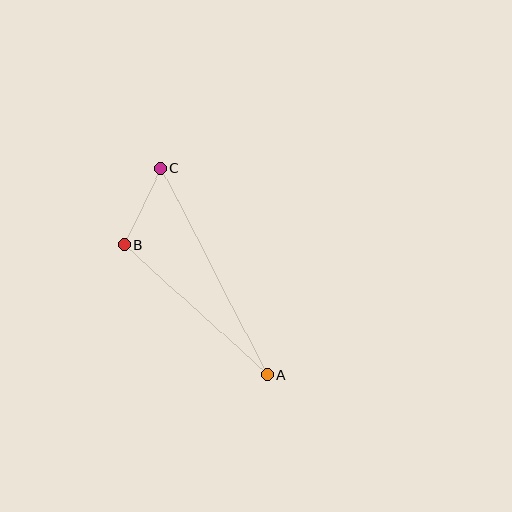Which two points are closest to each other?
Points B and C are closest to each other.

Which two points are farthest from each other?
Points A and C are farthest from each other.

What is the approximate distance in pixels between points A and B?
The distance between A and B is approximately 193 pixels.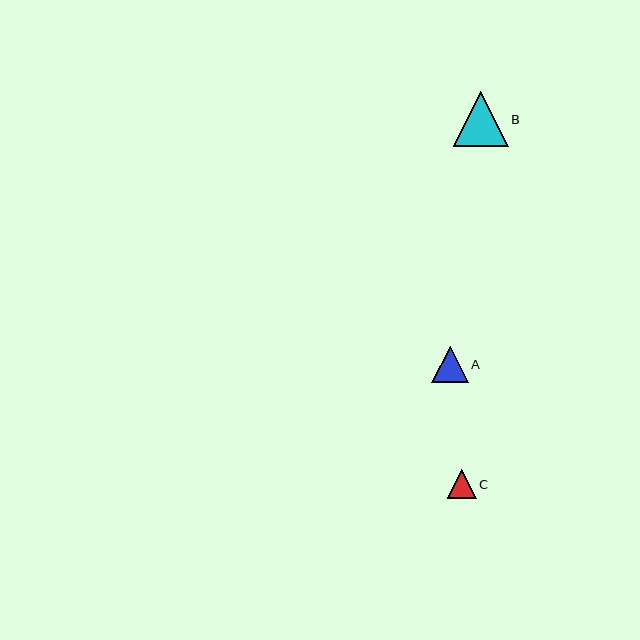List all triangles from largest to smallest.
From largest to smallest: B, A, C.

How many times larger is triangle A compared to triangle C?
Triangle A is approximately 1.2 times the size of triangle C.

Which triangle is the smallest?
Triangle C is the smallest with a size of approximately 29 pixels.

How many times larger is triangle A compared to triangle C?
Triangle A is approximately 1.2 times the size of triangle C.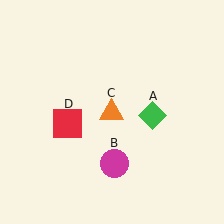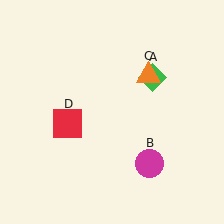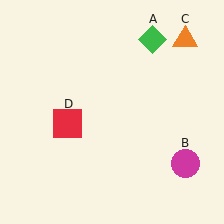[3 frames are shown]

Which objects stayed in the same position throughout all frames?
Red square (object D) remained stationary.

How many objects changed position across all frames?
3 objects changed position: green diamond (object A), magenta circle (object B), orange triangle (object C).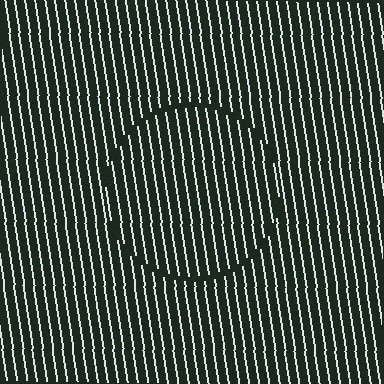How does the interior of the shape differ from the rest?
The interior of the shape contains the same grating, shifted by half a period — the contour is defined by the phase discontinuity where line-ends from the inner and outer gratings abut.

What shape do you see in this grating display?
An illusory circle. The interior of the shape contains the same grating, shifted by half a period — the contour is defined by the phase discontinuity where line-ends from the inner and outer gratings abut.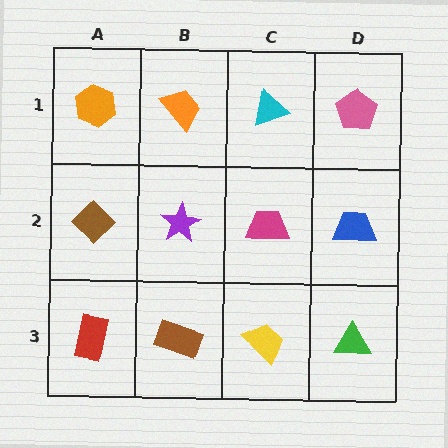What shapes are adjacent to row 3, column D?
A blue trapezoid (row 2, column D), a yellow trapezoid (row 3, column C).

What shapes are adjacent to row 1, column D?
A blue trapezoid (row 2, column D), a cyan triangle (row 1, column C).